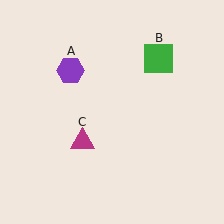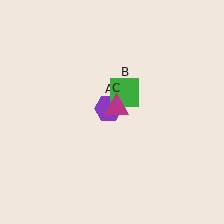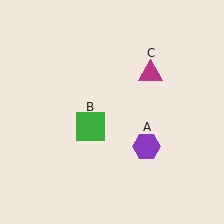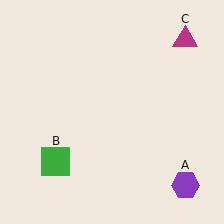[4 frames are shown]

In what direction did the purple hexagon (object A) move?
The purple hexagon (object A) moved down and to the right.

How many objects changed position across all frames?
3 objects changed position: purple hexagon (object A), green square (object B), magenta triangle (object C).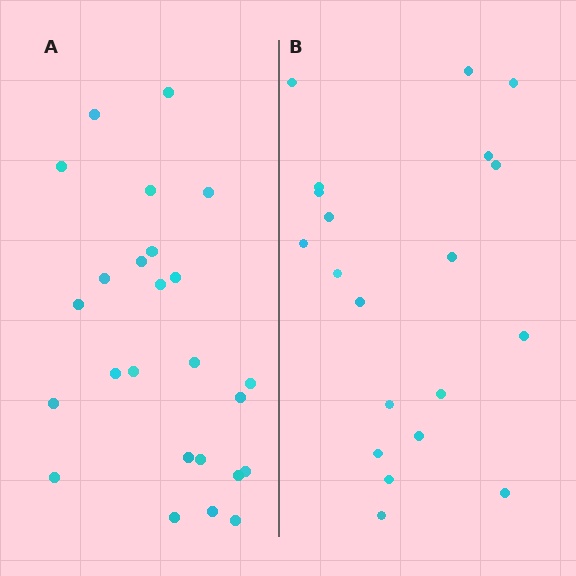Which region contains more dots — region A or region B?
Region A (the left region) has more dots.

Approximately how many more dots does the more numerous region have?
Region A has about 5 more dots than region B.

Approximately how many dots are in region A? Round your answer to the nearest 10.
About 20 dots. (The exact count is 25, which rounds to 20.)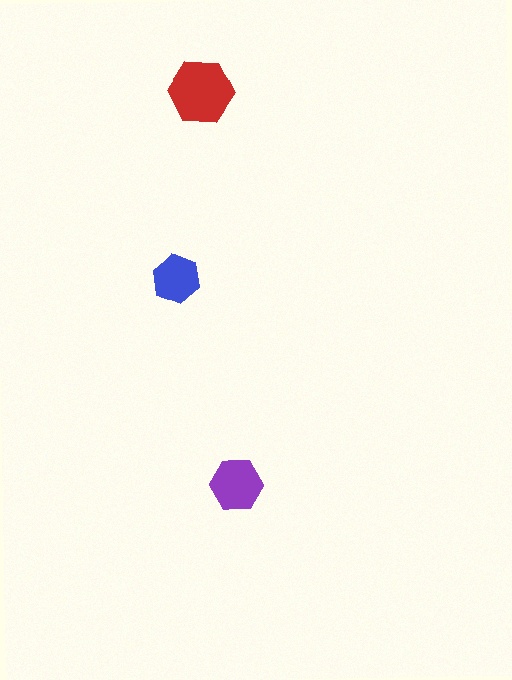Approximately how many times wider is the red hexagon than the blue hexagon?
About 1.5 times wider.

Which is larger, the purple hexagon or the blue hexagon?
The purple one.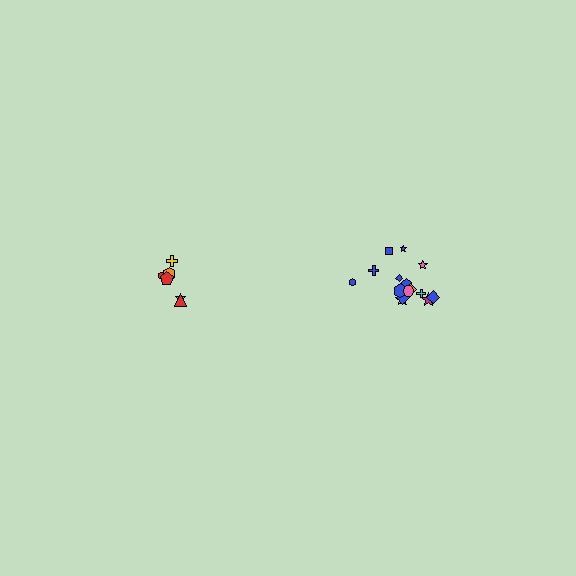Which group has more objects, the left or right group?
The right group.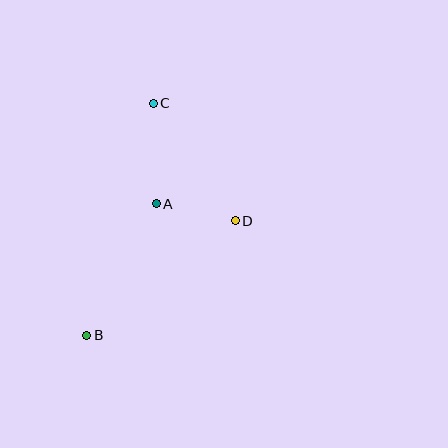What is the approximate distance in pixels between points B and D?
The distance between B and D is approximately 188 pixels.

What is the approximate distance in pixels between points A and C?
The distance between A and C is approximately 100 pixels.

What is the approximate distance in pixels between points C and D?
The distance between C and D is approximately 143 pixels.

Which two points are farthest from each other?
Points B and C are farthest from each other.